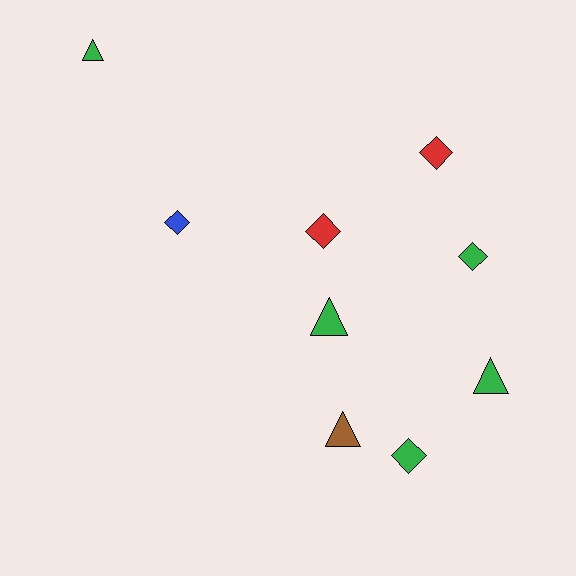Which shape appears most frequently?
Diamond, with 5 objects.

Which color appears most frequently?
Green, with 5 objects.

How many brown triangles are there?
There is 1 brown triangle.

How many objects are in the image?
There are 9 objects.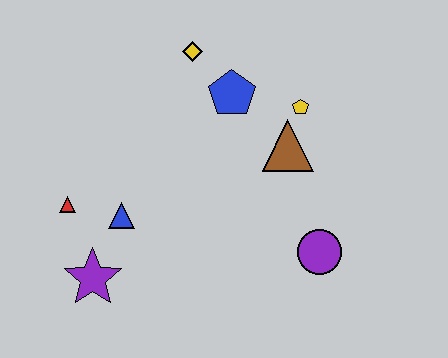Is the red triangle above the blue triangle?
Yes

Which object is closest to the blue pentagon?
The yellow diamond is closest to the blue pentagon.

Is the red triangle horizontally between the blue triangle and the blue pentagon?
No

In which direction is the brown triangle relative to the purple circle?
The brown triangle is above the purple circle.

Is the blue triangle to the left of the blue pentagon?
Yes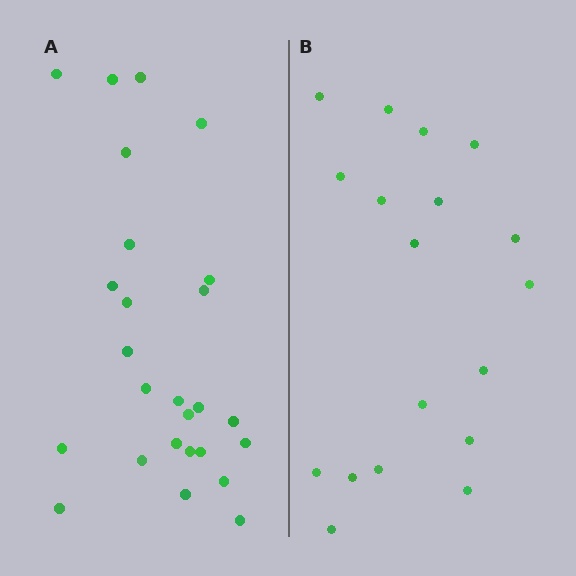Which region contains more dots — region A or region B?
Region A (the left region) has more dots.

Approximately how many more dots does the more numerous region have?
Region A has roughly 8 or so more dots than region B.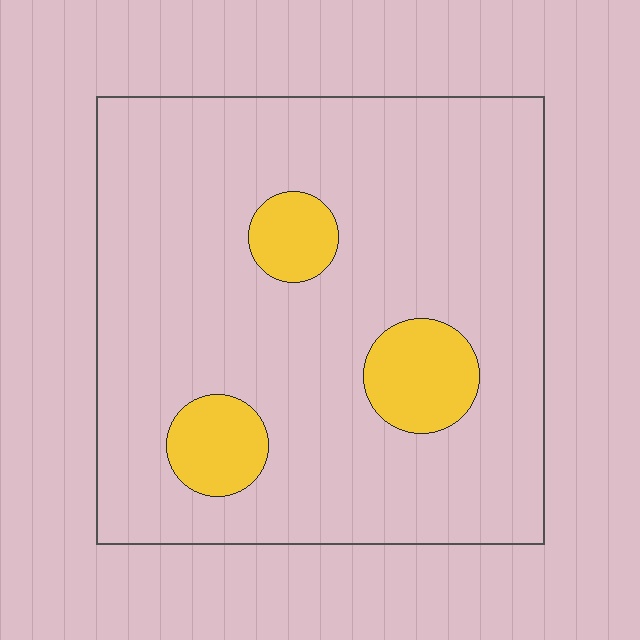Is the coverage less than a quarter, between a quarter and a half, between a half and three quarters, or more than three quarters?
Less than a quarter.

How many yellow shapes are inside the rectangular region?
3.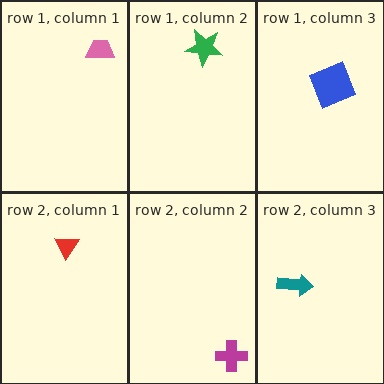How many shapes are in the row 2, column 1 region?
1.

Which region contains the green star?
The row 1, column 2 region.